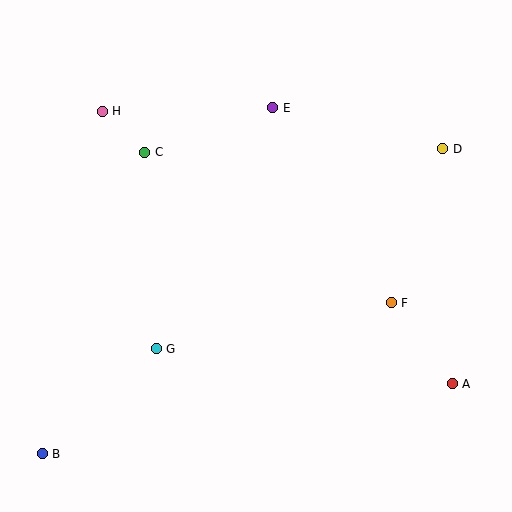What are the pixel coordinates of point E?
Point E is at (273, 108).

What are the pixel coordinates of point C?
Point C is at (145, 152).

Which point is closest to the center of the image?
Point G at (156, 349) is closest to the center.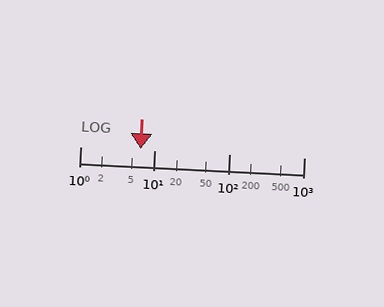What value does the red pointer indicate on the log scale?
The pointer indicates approximately 6.5.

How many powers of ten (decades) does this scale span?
The scale spans 3 decades, from 1 to 1000.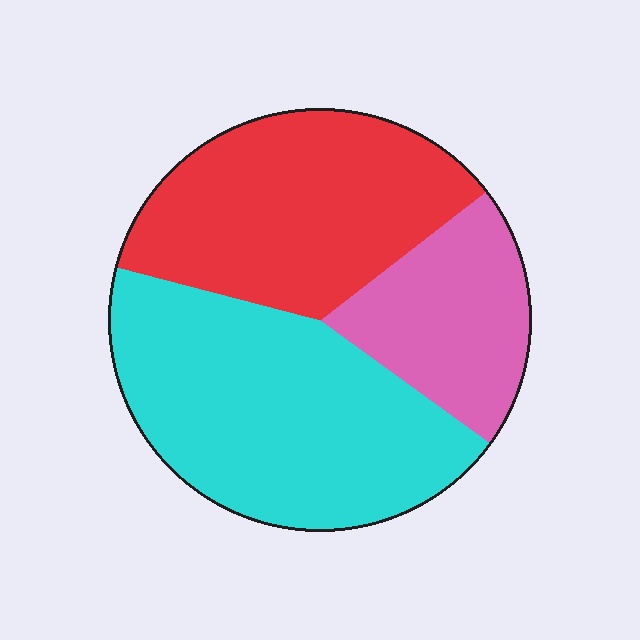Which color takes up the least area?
Pink, at roughly 20%.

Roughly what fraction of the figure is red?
Red covers around 35% of the figure.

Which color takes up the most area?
Cyan, at roughly 45%.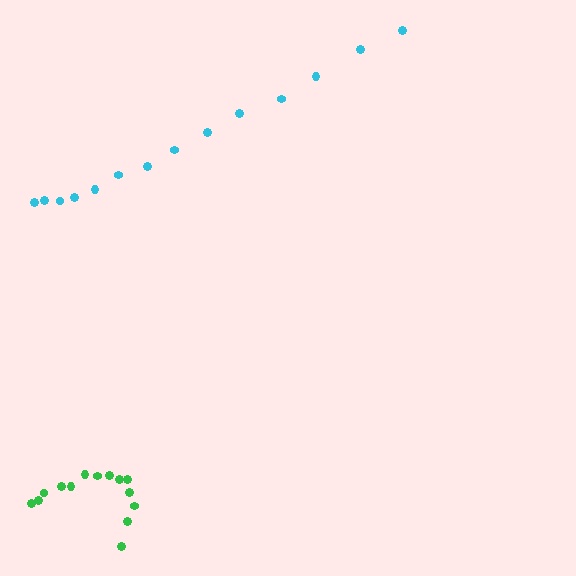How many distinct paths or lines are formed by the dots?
There are 2 distinct paths.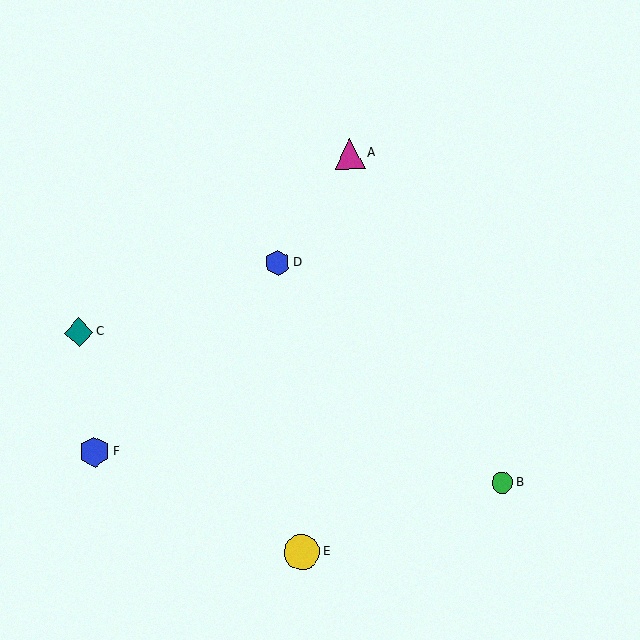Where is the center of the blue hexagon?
The center of the blue hexagon is at (277, 263).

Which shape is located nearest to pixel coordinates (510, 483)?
The green circle (labeled B) at (502, 483) is nearest to that location.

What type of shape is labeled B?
Shape B is a green circle.